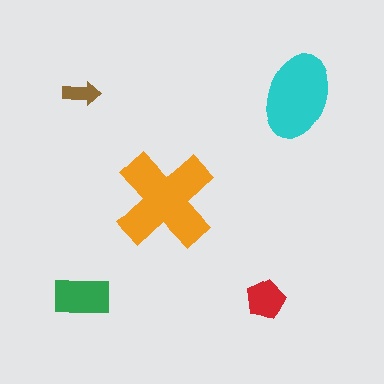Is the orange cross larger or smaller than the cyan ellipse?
Larger.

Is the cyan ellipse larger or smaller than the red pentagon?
Larger.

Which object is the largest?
The orange cross.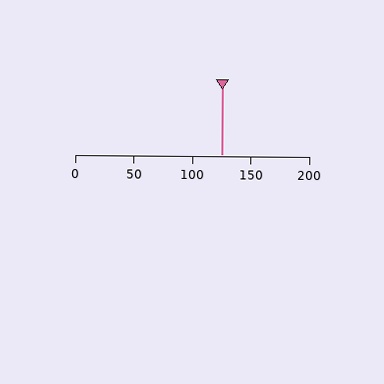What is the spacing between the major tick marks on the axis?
The major ticks are spaced 50 apart.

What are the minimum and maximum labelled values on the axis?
The axis runs from 0 to 200.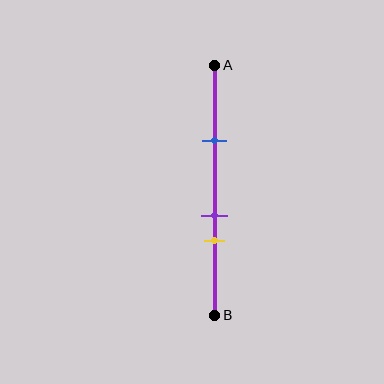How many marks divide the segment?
There are 3 marks dividing the segment.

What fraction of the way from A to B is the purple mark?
The purple mark is approximately 60% (0.6) of the way from A to B.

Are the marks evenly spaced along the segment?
No, the marks are not evenly spaced.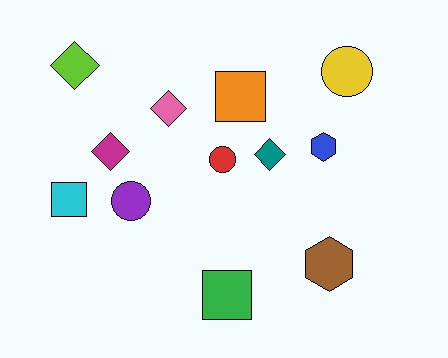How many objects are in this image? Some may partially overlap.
There are 12 objects.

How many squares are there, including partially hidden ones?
There are 3 squares.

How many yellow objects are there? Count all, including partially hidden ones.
There is 1 yellow object.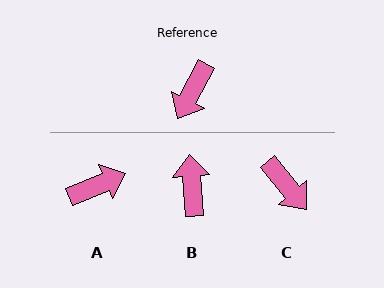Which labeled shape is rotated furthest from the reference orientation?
B, about 148 degrees away.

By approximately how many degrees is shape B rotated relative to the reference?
Approximately 148 degrees clockwise.